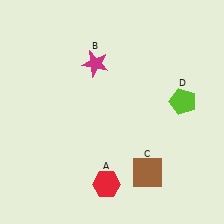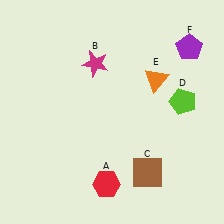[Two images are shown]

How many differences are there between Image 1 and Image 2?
There are 2 differences between the two images.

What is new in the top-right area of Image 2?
An orange triangle (E) was added in the top-right area of Image 2.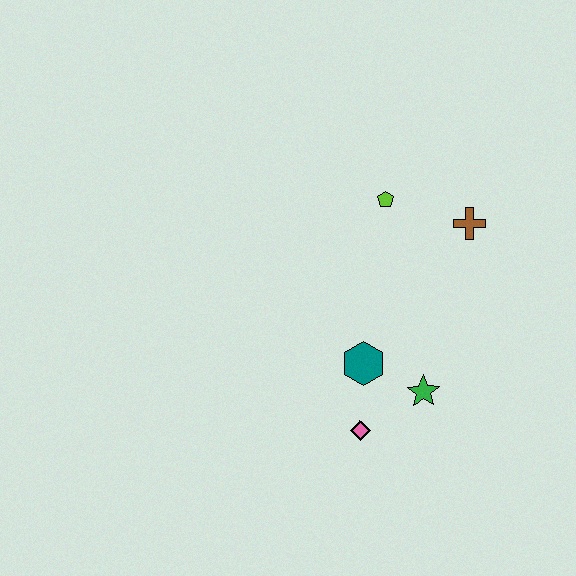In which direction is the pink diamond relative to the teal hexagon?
The pink diamond is below the teal hexagon.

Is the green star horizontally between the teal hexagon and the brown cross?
Yes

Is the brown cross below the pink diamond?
No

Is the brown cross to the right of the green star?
Yes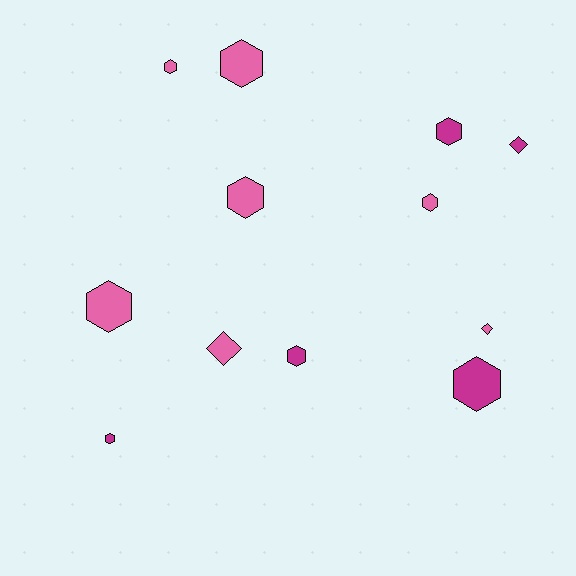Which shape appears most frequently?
Hexagon, with 9 objects.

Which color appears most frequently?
Pink, with 7 objects.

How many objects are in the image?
There are 12 objects.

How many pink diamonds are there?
There are 2 pink diamonds.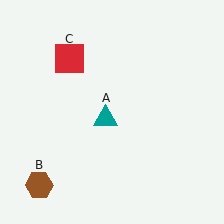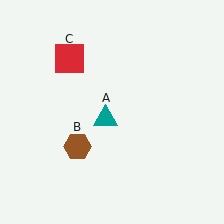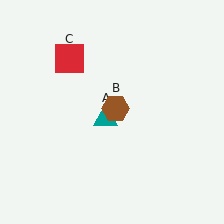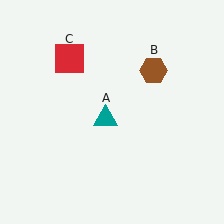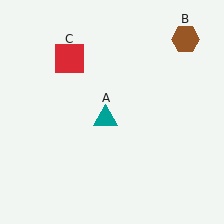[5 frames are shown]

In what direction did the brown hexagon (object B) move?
The brown hexagon (object B) moved up and to the right.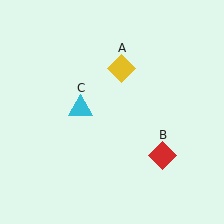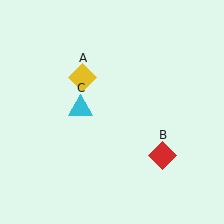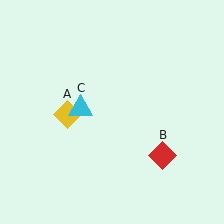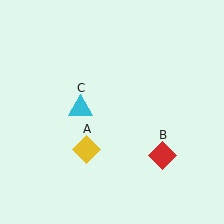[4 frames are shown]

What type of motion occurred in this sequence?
The yellow diamond (object A) rotated counterclockwise around the center of the scene.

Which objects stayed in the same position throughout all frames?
Red diamond (object B) and cyan triangle (object C) remained stationary.